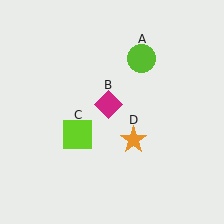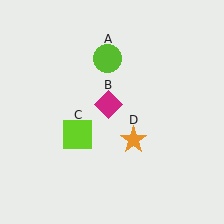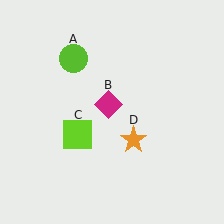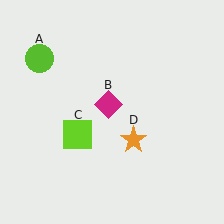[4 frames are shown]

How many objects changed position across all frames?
1 object changed position: lime circle (object A).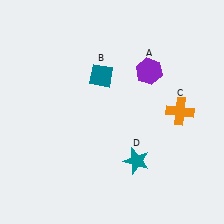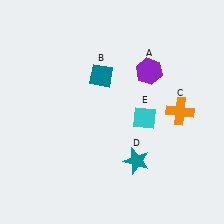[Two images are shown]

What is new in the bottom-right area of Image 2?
A cyan diamond (E) was added in the bottom-right area of Image 2.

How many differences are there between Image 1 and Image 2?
There is 1 difference between the two images.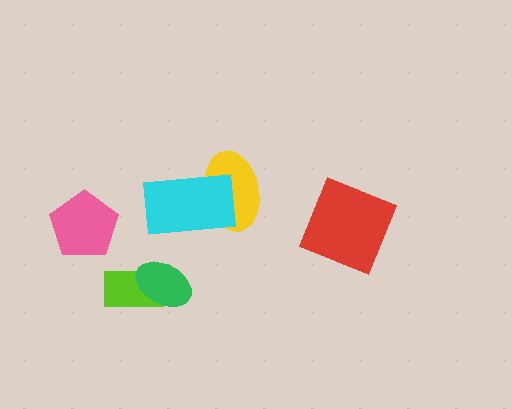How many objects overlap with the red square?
0 objects overlap with the red square.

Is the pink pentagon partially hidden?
No, no other shape covers it.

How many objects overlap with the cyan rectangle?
1 object overlaps with the cyan rectangle.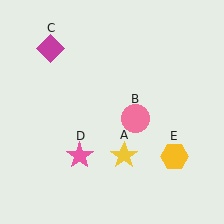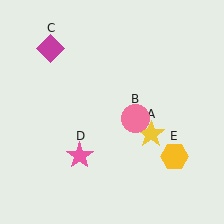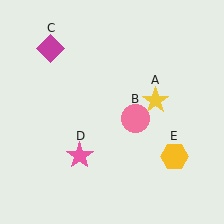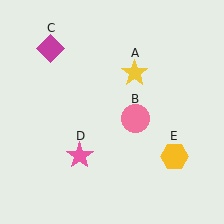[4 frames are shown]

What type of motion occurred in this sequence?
The yellow star (object A) rotated counterclockwise around the center of the scene.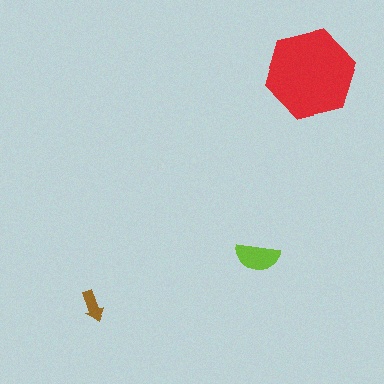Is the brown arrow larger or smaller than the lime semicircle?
Smaller.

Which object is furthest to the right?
The red hexagon is rightmost.